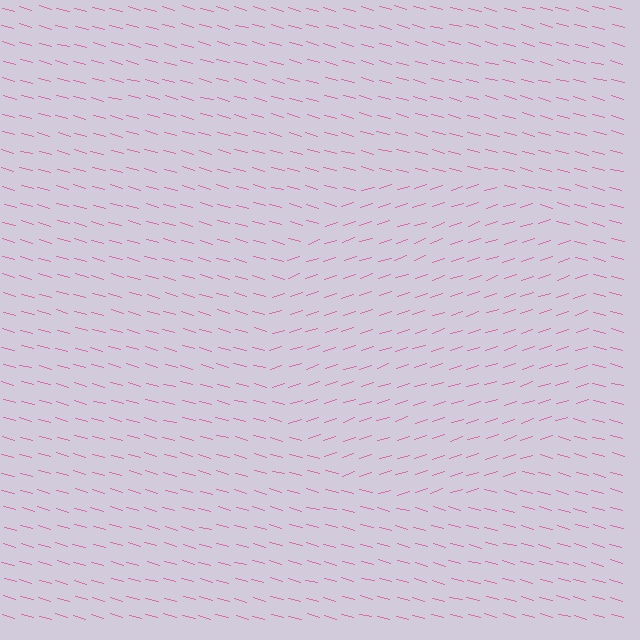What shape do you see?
I see a circle.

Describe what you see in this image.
The image is filled with small pink line segments. A circle region in the image has lines oriented differently from the surrounding lines, creating a visible texture boundary.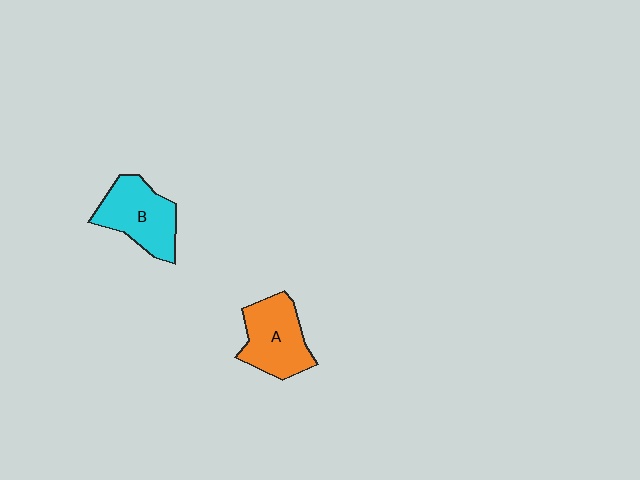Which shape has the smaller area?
Shape A (orange).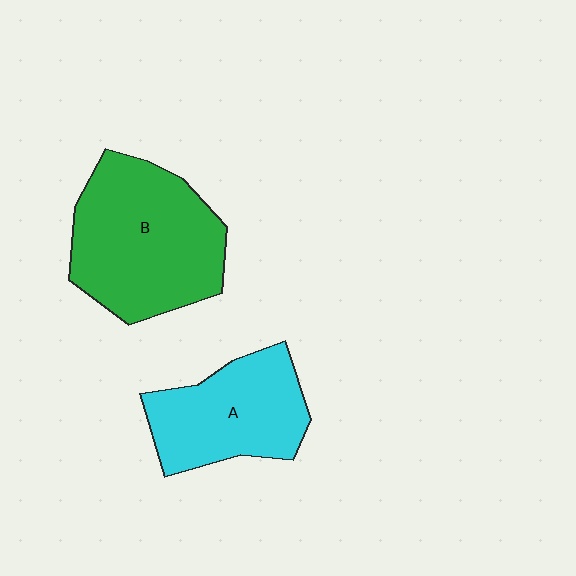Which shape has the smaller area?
Shape A (cyan).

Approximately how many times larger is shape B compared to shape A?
Approximately 1.4 times.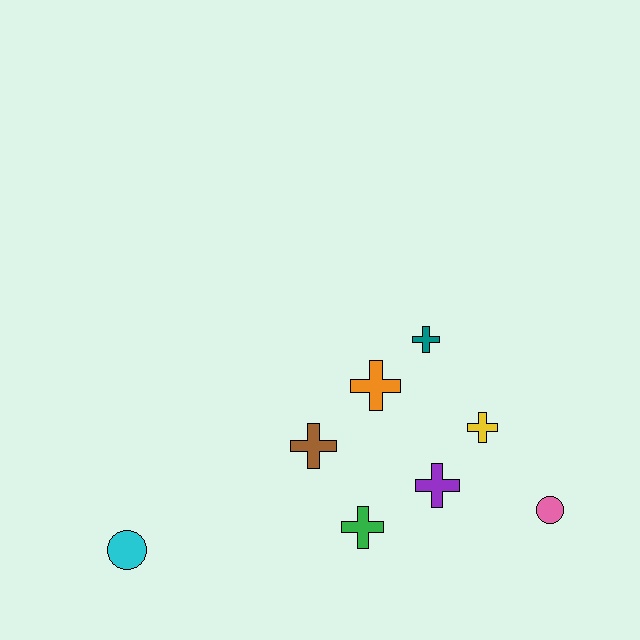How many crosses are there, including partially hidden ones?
There are 6 crosses.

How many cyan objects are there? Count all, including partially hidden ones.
There is 1 cyan object.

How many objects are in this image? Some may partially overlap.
There are 8 objects.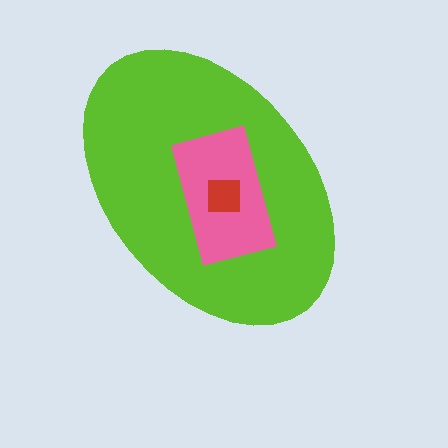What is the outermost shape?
The lime ellipse.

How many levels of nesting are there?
3.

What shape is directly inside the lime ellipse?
The pink rectangle.